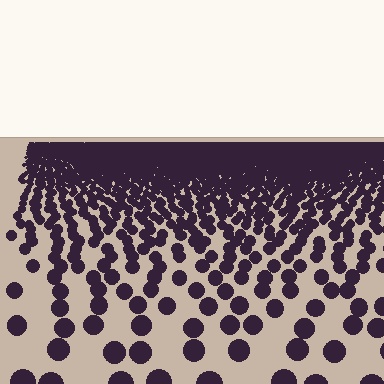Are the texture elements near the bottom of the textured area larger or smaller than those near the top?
Larger. Near the bottom, elements are closer to the viewer and appear at a bigger on-screen size.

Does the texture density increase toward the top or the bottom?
Density increases toward the top.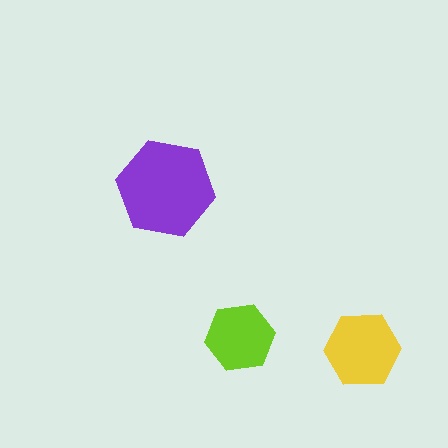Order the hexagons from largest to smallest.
the purple one, the yellow one, the lime one.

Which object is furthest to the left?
The purple hexagon is leftmost.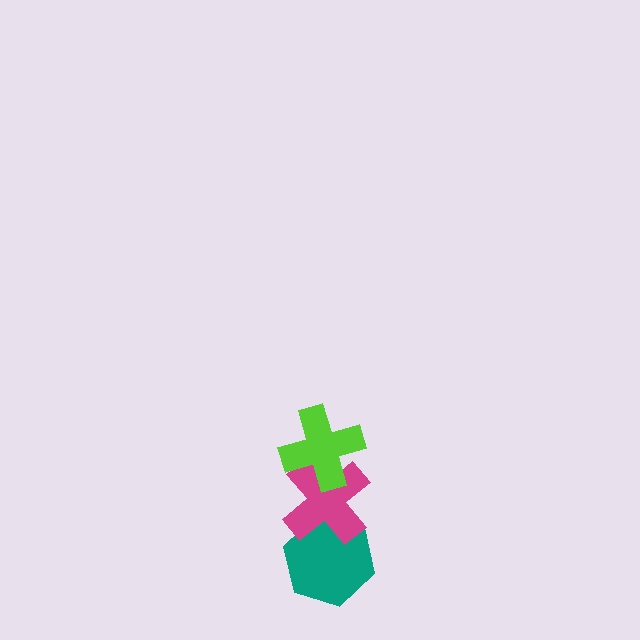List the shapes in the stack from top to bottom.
From top to bottom: the lime cross, the magenta cross, the teal hexagon.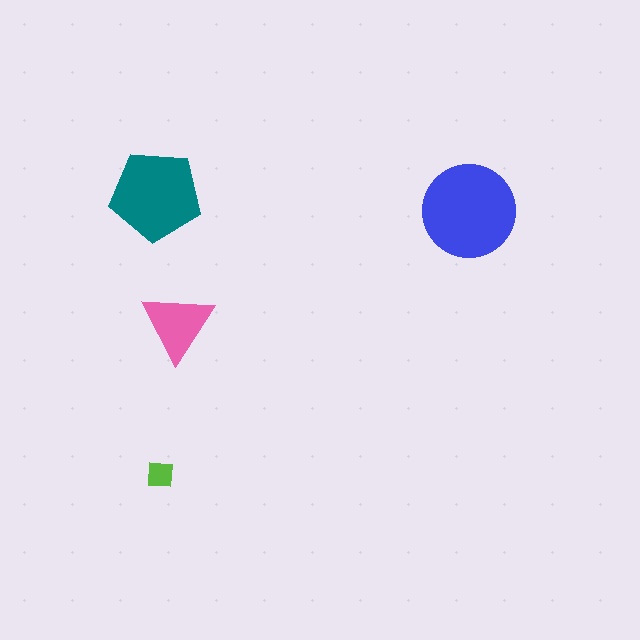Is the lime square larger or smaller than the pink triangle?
Smaller.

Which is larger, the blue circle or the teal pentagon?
The blue circle.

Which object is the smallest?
The lime square.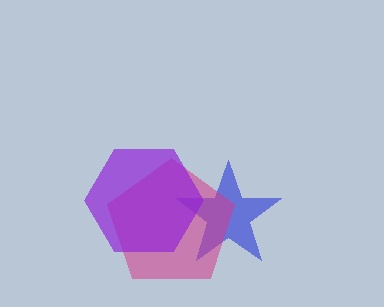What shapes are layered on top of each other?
The layered shapes are: a blue star, a magenta pentagon, a purple hexagon.